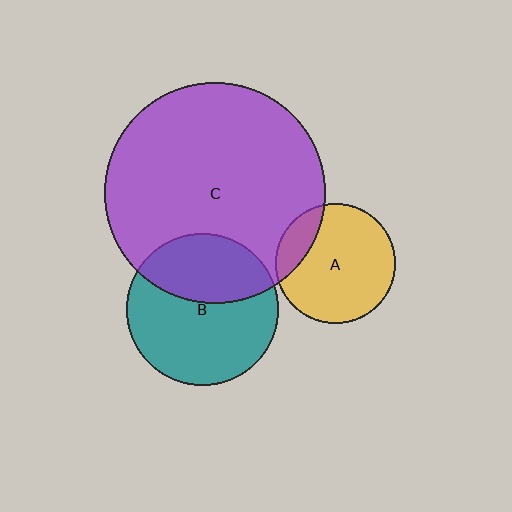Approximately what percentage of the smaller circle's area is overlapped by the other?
Approximately 35%.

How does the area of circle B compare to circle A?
Approximately 1.6 times.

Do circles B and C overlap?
Yes.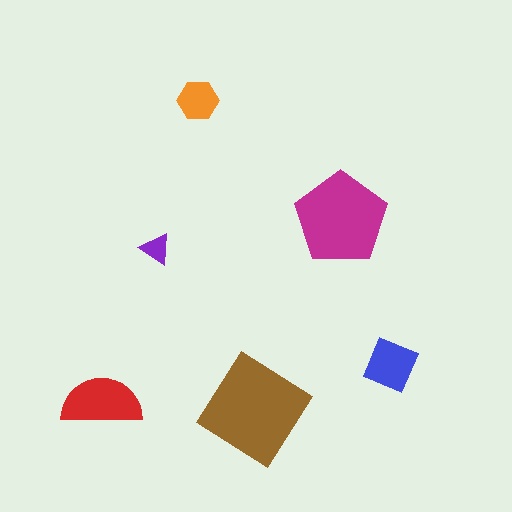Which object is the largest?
The brown diamond.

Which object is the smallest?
The purple triangle.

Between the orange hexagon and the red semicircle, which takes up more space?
The red semicircle.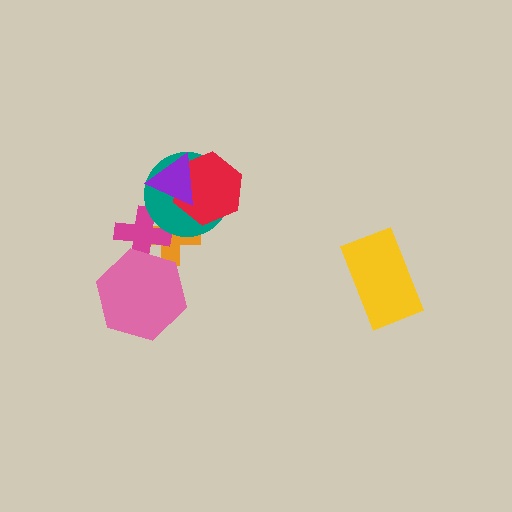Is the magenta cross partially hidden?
Yes, it is partially covered by another shape.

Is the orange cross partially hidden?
Yes, it is partially covered by another shape.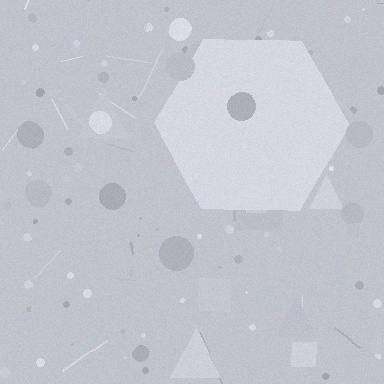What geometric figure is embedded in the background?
A hexagon is embedded in the background.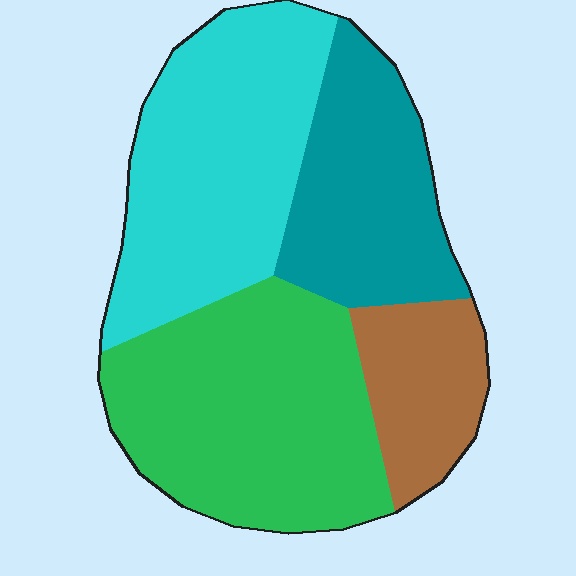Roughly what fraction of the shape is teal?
Teal takes up about one fifth (1/5) of the shape.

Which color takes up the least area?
Brown, at roughly 15%.